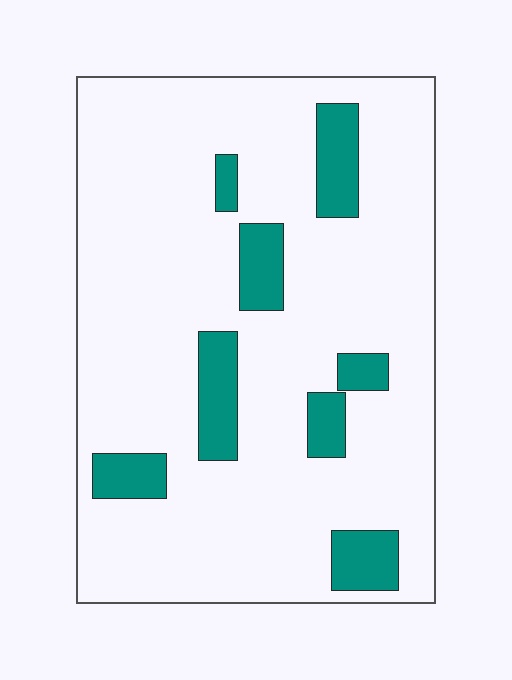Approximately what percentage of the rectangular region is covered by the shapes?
Approximately 15%.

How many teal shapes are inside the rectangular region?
8.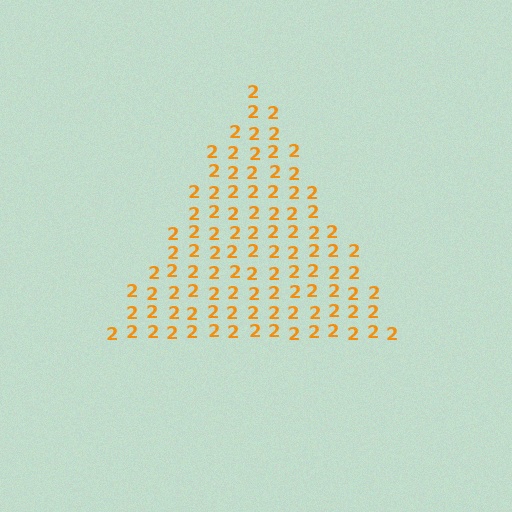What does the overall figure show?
The overall figure shows a triangle.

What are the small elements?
The small elements are digit 2's.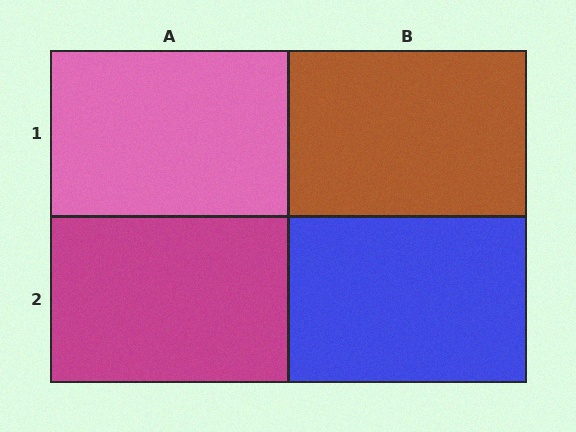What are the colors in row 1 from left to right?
Pink, brown.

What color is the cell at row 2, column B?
Blue.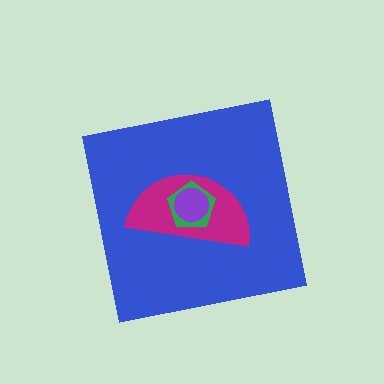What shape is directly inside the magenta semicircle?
The green pentagon.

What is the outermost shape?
The blue square.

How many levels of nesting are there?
4.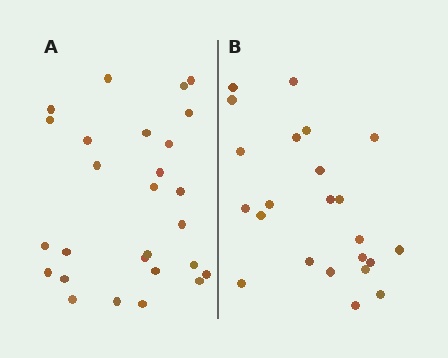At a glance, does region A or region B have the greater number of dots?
Region A (the left region) has more dots.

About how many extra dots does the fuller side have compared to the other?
Region A has about 4 more dots than region B.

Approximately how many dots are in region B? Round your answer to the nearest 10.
About 20 dots. (The exact count is 23, which rounds to 20.)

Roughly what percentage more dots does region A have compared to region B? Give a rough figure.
About 15% more.